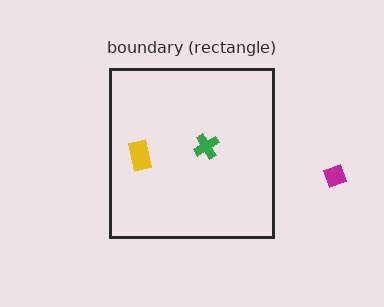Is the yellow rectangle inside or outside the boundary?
Inside.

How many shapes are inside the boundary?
2 inside, 1 outside.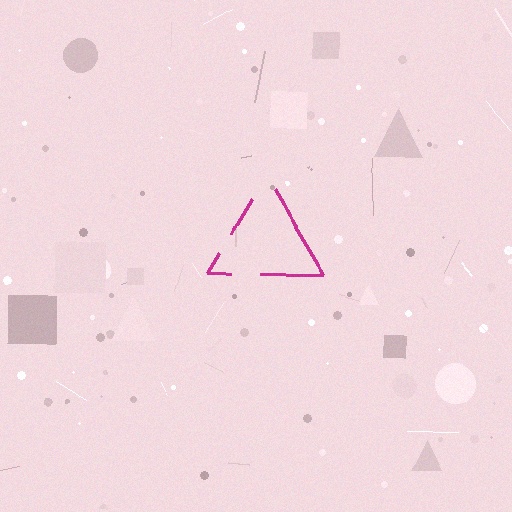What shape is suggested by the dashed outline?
The dashed outline suggests a triangle.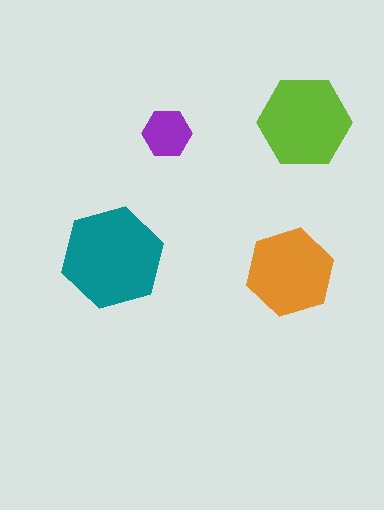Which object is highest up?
The lime hexagon is topmost.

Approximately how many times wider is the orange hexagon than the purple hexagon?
About 2 times wider.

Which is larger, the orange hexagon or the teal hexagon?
The teal one.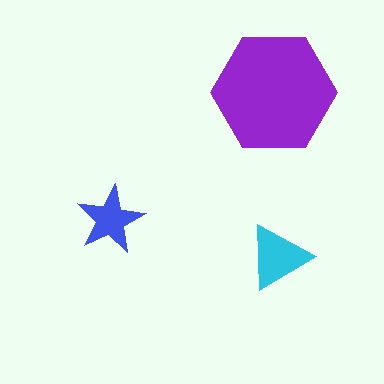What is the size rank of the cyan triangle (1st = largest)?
2nd.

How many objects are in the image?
There are 3 objects in the image.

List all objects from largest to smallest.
The purple hexagon, the cyan triangle, the blue star.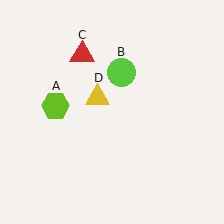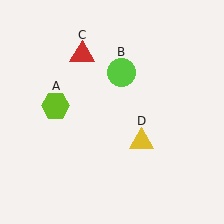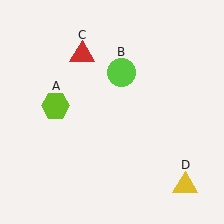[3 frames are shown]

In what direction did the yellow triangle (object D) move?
The yellow triangle (object D) moved down and to the right.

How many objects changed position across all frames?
1 object changed position: yellow triangle (object D).